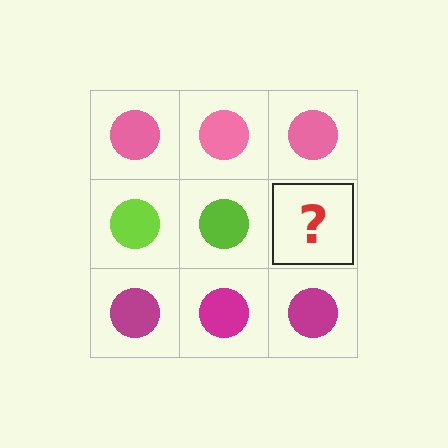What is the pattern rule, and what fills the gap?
The rule is that each row has a consistent color. The gap should be filled with a lime circle.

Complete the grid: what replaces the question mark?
The question mark should be replaced with a lime circle.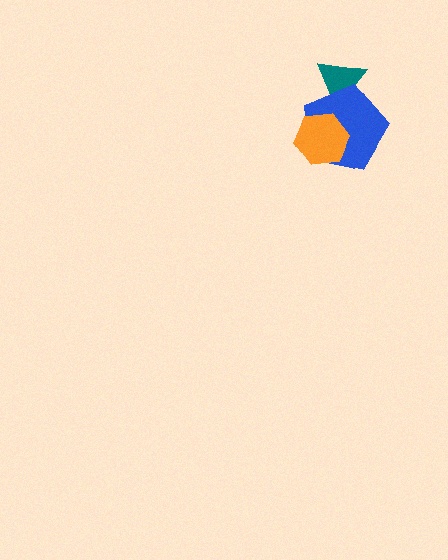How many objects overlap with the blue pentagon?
2 objects overlap with the blue pentagon.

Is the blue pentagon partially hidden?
Yes, it is partially covered by another shape.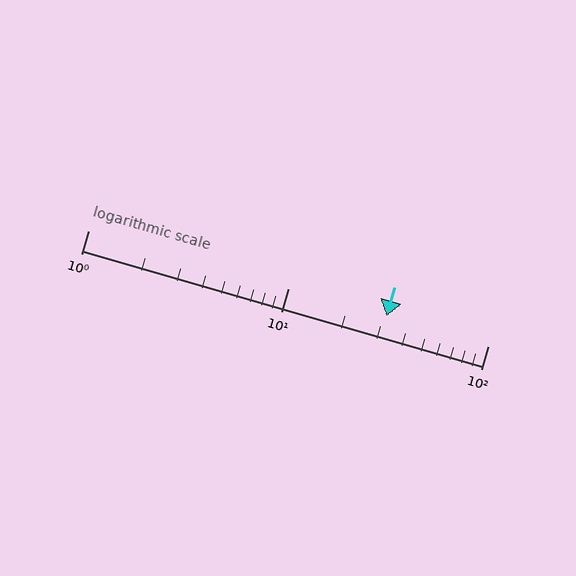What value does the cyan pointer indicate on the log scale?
The pointer indicates approximately 31.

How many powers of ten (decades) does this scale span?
The scale spans 2 decades, from 1 to 100.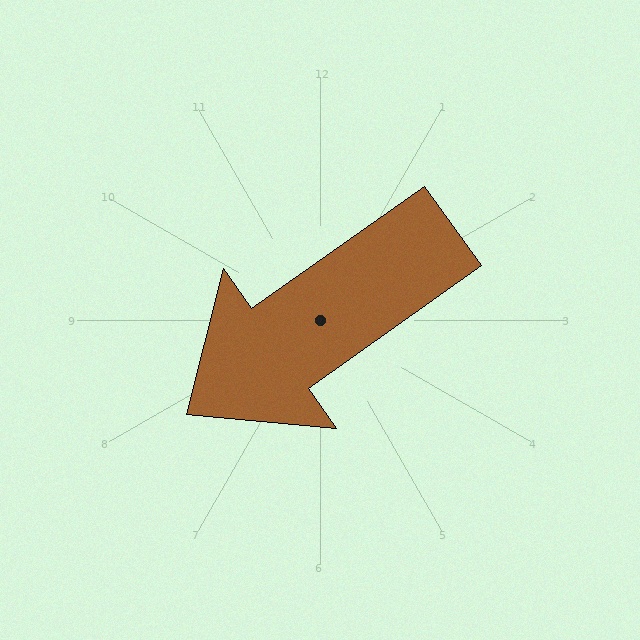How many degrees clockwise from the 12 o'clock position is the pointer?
Approximately 235 degrees.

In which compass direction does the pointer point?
Southwest.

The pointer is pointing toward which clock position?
Roughly 8 o'clock.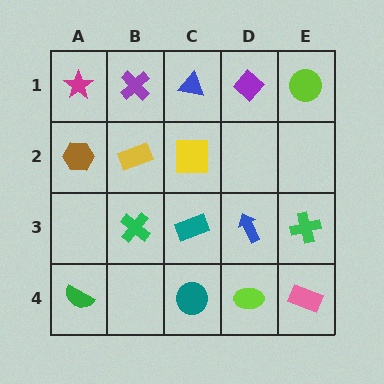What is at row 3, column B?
A green cross.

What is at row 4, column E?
A pink rectangle.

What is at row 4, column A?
A green semicircle.